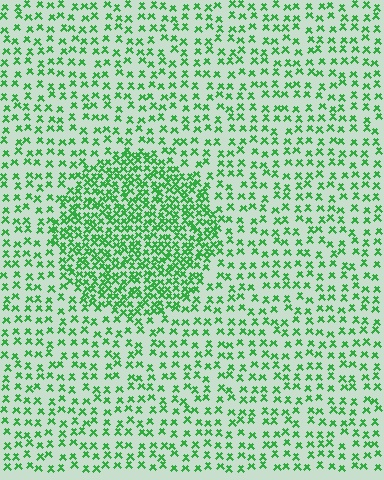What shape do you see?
I see a circle.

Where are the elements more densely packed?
The elements are more densely packed inside the circle boundary.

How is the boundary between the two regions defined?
The boundary is defined by a change in element density (approximately 2.2x ratio). All elements are the same color, size, and shape.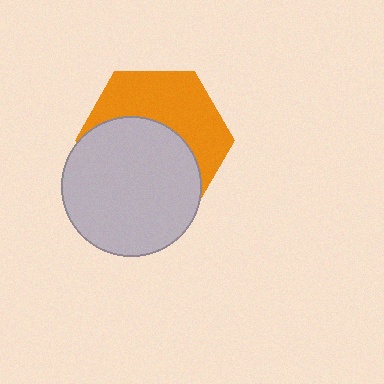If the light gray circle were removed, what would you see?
You would see the complete orange hexagon.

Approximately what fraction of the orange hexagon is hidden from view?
Roughly 54% of the orange hexagon is hidden behind the light gray circle.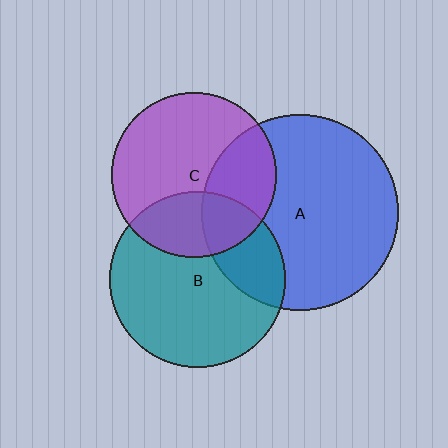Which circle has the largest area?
Circle A (blue).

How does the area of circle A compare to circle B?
Approximately 1.2 times.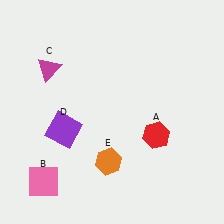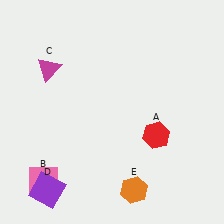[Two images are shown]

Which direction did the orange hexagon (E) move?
The orange hexagon (E) moved down.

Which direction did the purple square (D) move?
The purple square (D) moved down.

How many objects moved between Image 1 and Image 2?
2 objects moved between the two images.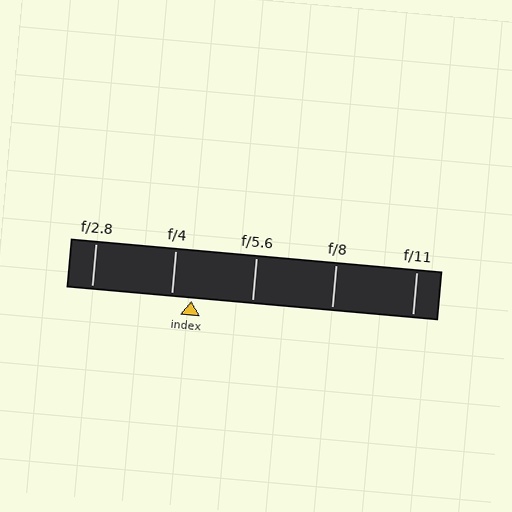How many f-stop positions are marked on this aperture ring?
There are 5 f-stop positions marked.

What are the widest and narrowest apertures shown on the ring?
The widest aperture shown is f/2.8 and the narrowest is f/11.